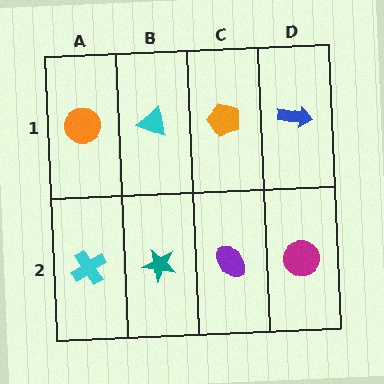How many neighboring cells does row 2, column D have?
2.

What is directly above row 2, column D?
A blue arrow.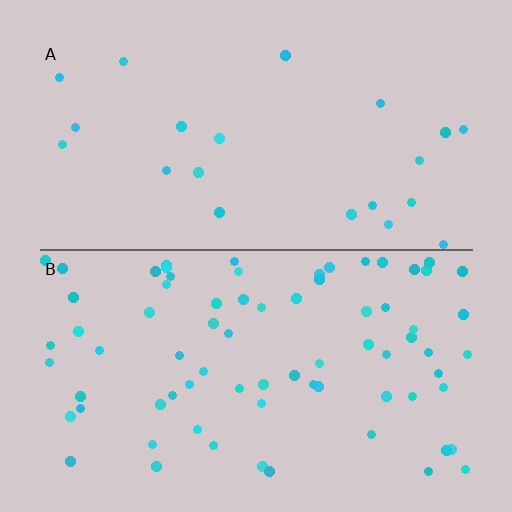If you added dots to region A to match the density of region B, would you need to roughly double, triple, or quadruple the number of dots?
Approximately triple.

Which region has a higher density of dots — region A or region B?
B (the bottom).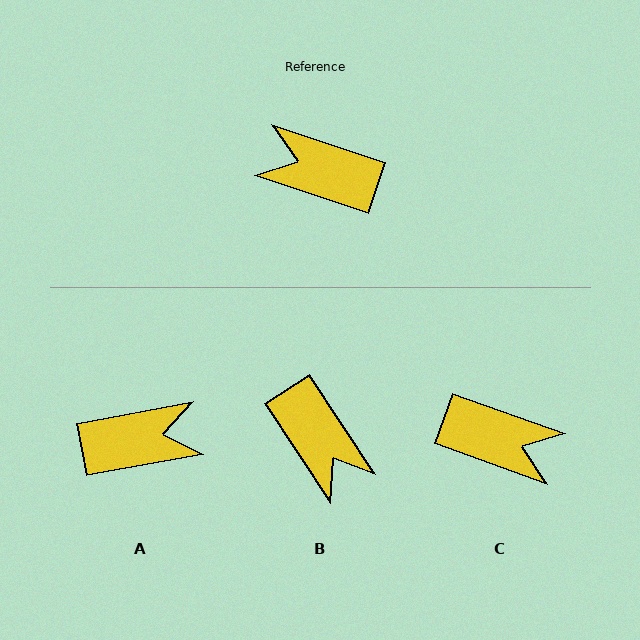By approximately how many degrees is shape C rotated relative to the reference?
Approximately 179 degrees counter-clockwise.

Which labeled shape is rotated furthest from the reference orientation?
C, about 179 degrees away.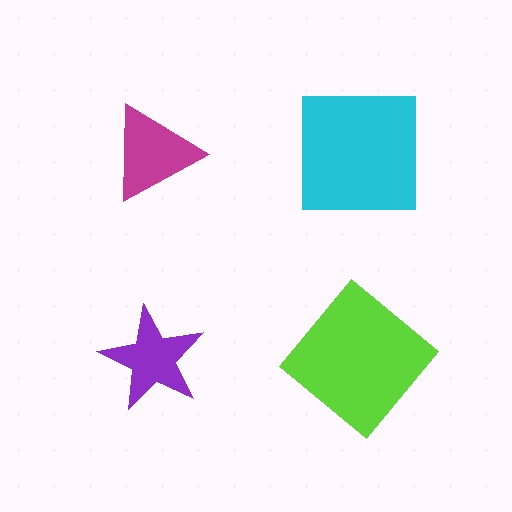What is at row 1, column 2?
A cyan square.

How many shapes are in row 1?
2 shapes.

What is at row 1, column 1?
A magenta triangle.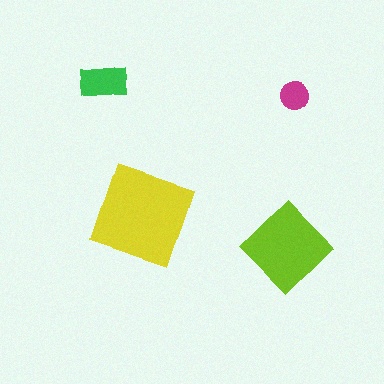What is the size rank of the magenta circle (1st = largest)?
4th.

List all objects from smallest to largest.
The magenta circle, the green rectangle, the lime diamond, the yellow square.